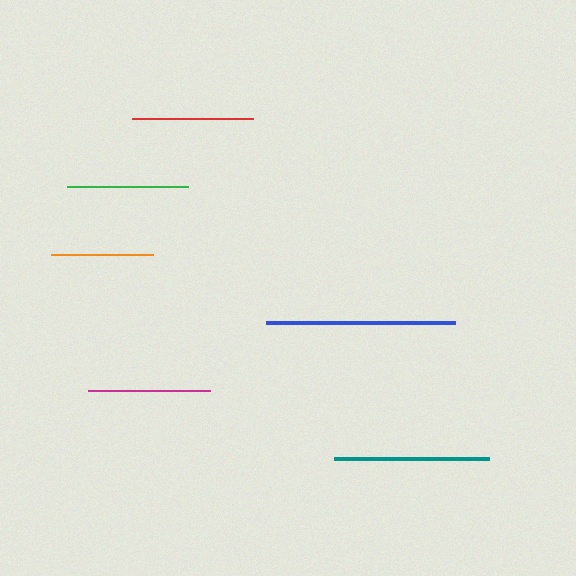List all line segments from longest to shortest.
From longest to shortest: blue, teal, magenta, red, green, orange.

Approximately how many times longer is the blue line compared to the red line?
The blue line is approximately 1.6 times the length of the red line.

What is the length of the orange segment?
The orange segment is approximately 102 pixels long.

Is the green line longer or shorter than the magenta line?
The magenta line is longer than the green line.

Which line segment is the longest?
The blue line is the longest at approximately 189 pixels.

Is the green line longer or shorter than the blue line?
The blue line is longer than the green line.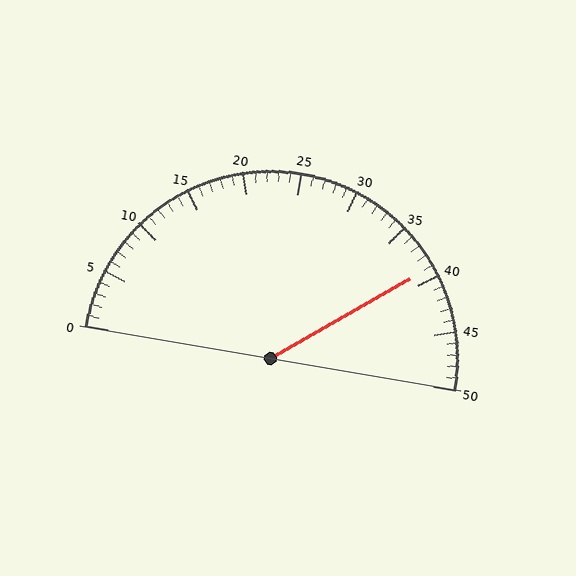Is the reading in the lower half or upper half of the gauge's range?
The reading is in the upper half of the range (0 to 50).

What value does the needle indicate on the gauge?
The needle indicates approximately 39.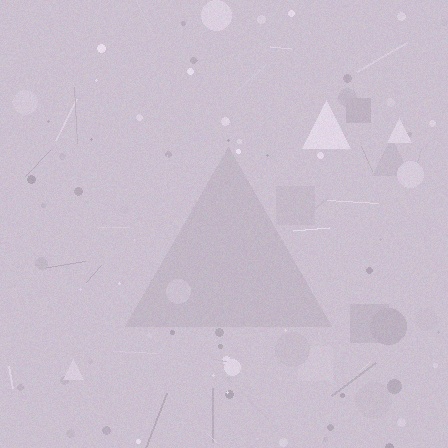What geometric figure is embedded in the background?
A triangle is embedded in the background.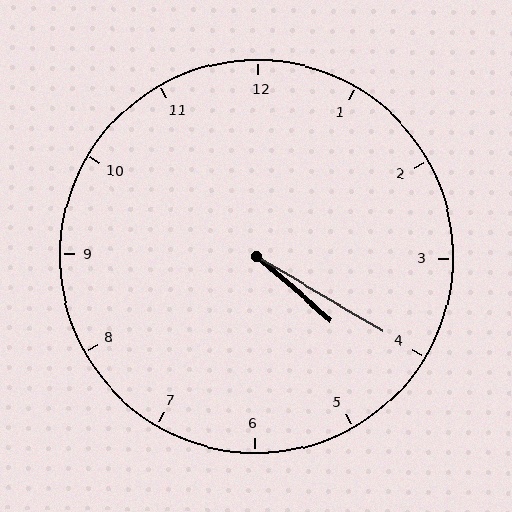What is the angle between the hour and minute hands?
Approximately 10 degrees.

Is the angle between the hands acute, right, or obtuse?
It is acute.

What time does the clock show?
4:20.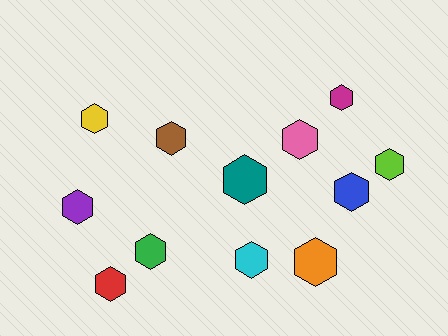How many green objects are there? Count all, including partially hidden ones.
There is 1 green object.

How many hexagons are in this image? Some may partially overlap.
There are 12 hexagons.